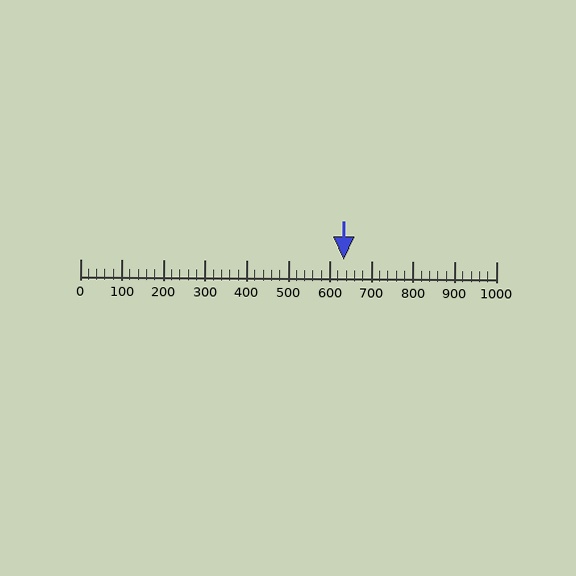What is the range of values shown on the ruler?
The ruler shows values from 0 to 1000.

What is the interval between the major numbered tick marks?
The major tick marks are spaced 100 units apart.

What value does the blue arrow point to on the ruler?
The blue arrow points to approximately 633.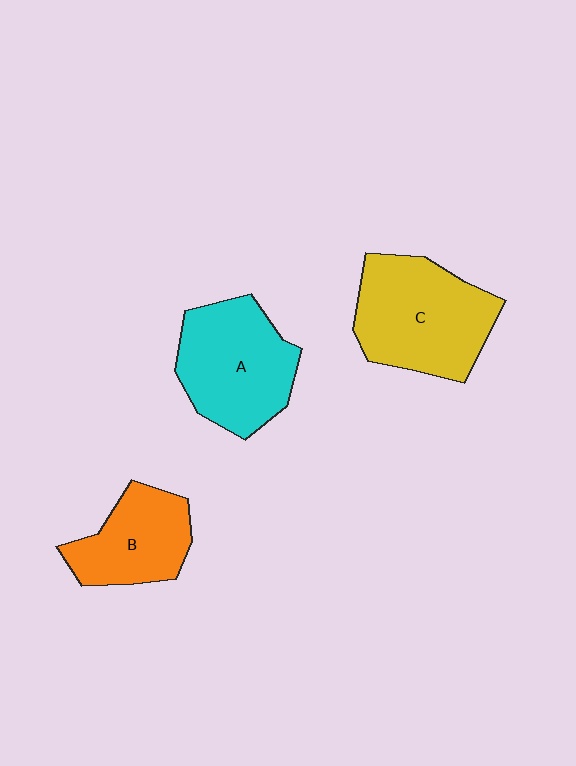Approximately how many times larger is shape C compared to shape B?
Approximately 1.5 times.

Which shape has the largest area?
Shape C (yellow).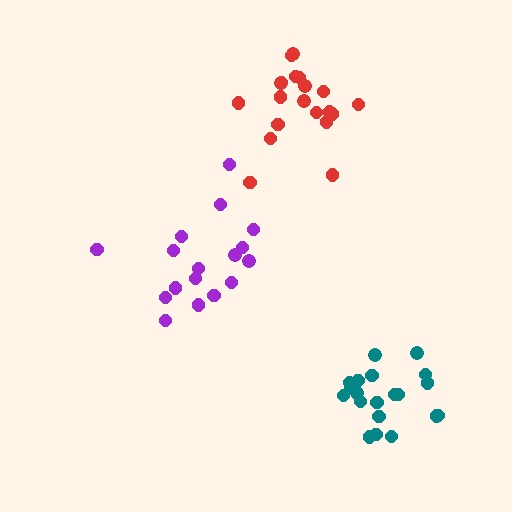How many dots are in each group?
Group 1: 17 dots, Group 2: 20 dots, Group 3: 20 dots (57 total).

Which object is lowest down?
The teal cluster is bottommost.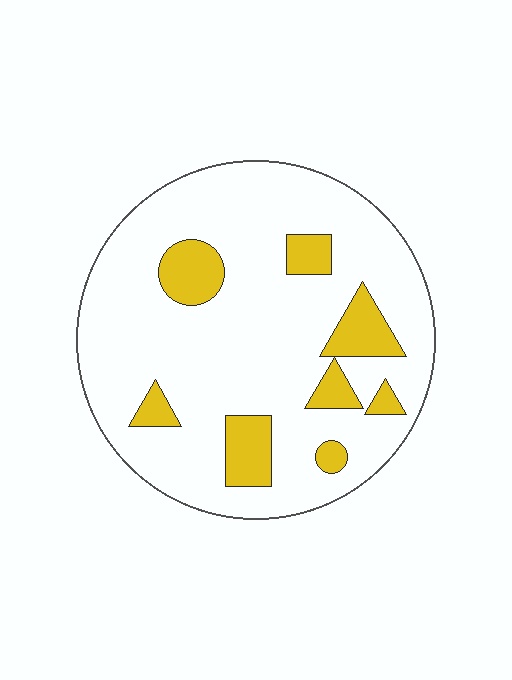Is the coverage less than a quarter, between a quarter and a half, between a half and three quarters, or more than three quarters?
Less than a quarter.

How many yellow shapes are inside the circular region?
8.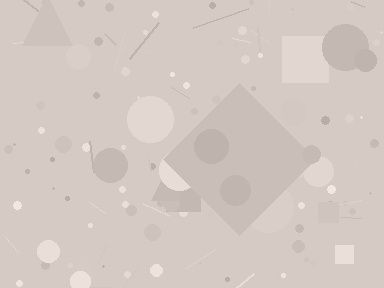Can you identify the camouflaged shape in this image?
The camouflaged shape is a diamond.